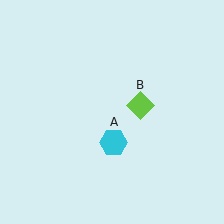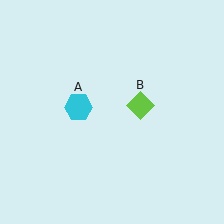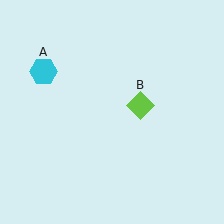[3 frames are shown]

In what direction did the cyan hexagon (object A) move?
The cyan hexagon (object A) moved up and to the left.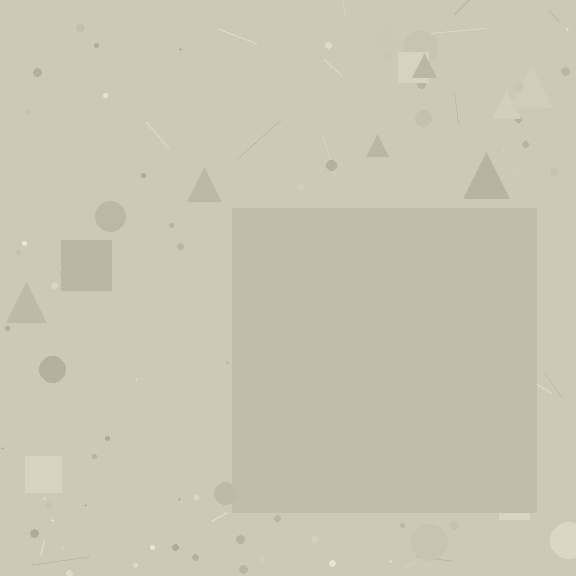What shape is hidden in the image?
A square is hidden in the image.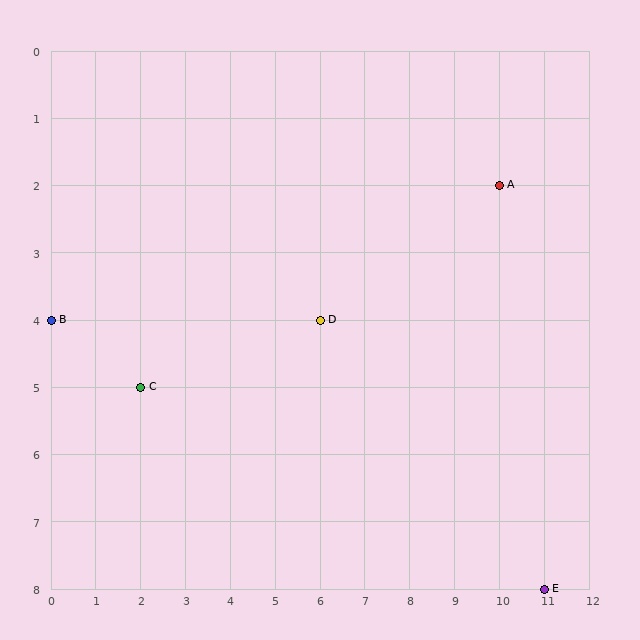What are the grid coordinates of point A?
Point A is at grid coordinates (10, 2).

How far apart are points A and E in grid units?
Points A and E are 1 column and 6 rows apart (about 6.1 grid units diagonally).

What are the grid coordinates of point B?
Point B is at grid coordinates (0, 4).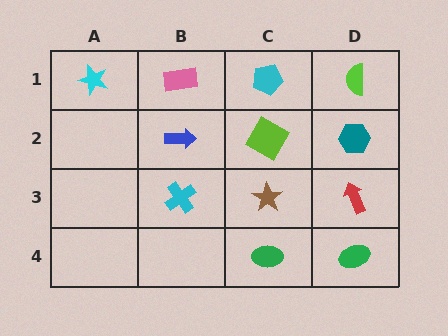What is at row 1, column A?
A cyan star.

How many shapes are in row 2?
3 shapes.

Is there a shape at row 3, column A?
No, that cell is empty.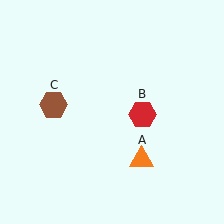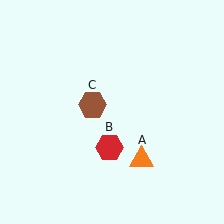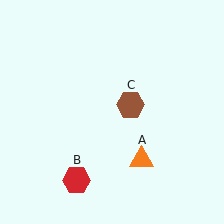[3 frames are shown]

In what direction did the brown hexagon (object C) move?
The brown hexagon (object C) moved right.